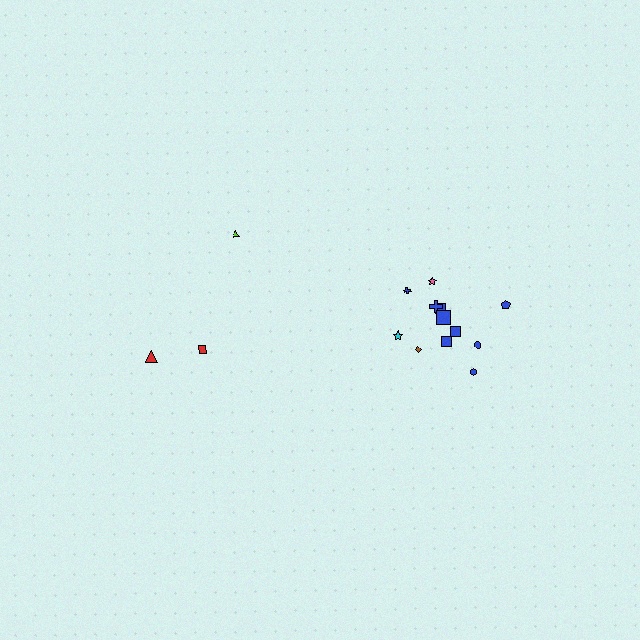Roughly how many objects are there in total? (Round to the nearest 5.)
Roughly 15 objects in total.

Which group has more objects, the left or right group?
The right group.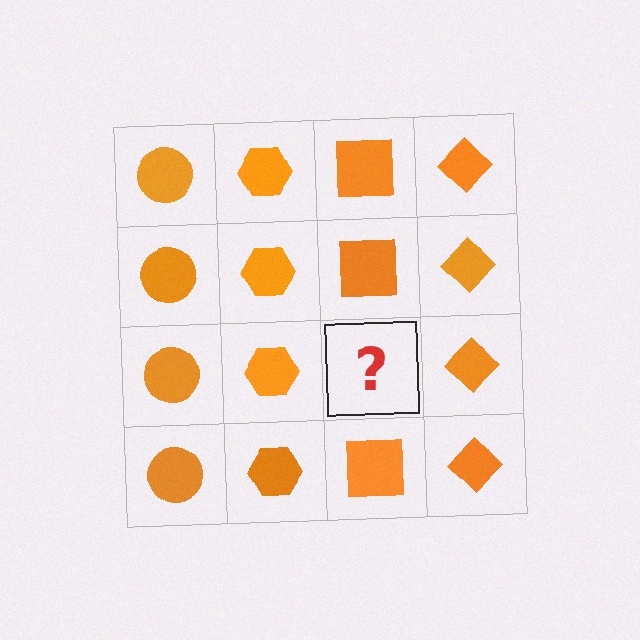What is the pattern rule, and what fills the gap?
The rule is that each column has a consistent shape. The gap should be filled with an orange square.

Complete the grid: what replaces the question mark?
The question mark should be replaced with an orange square.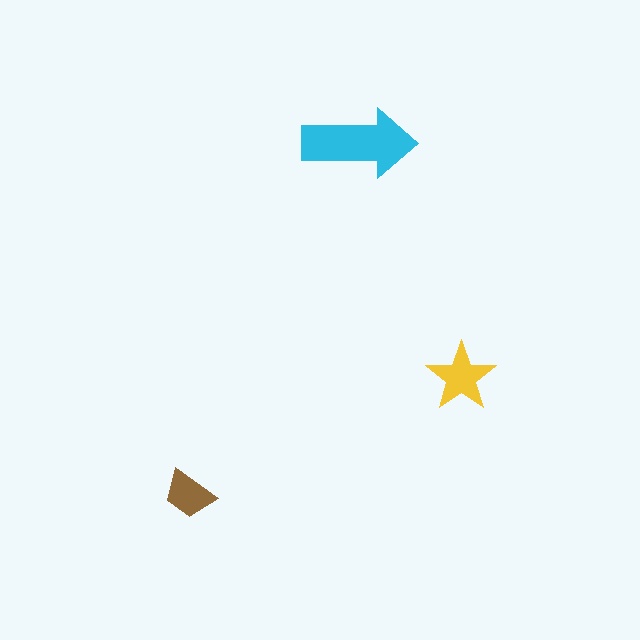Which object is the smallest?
The brown trapezoid.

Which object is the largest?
The cyan arrow.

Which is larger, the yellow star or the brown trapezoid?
The yellow star.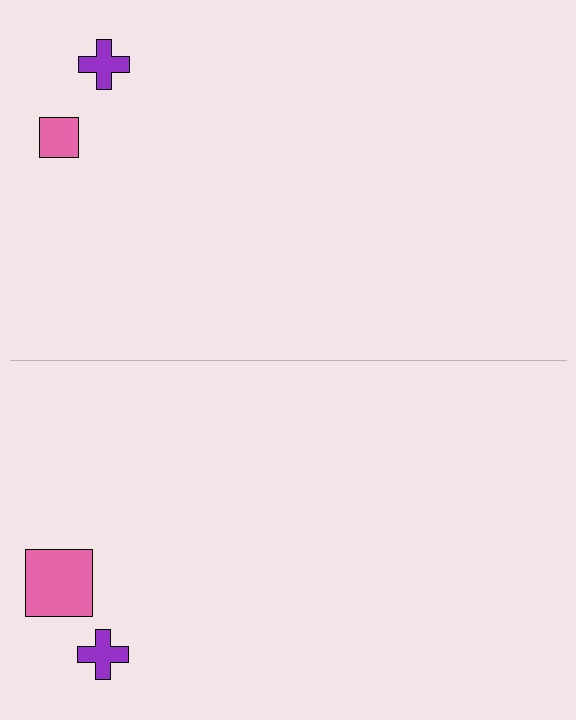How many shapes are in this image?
There are 4 shapes in this image.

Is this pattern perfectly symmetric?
No, the pattern is not perfectly symmetric. The pink square on the bottom side has a different size than its mirror counterpart.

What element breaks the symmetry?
The pink square on the bottom side has a different size than its mirror counterpart.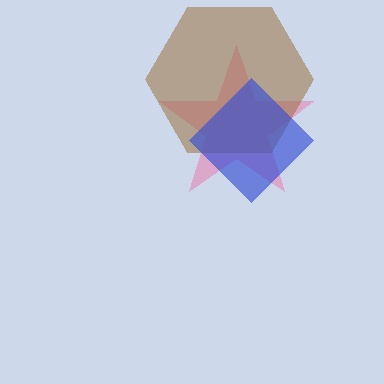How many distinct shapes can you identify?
There are 3 distinct shapes: a pink star, a brown hexagon, a blue diamond.